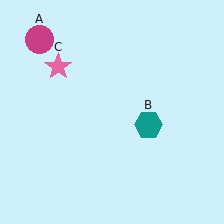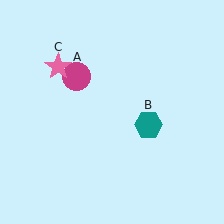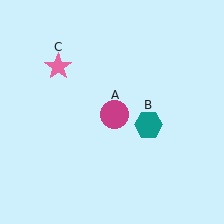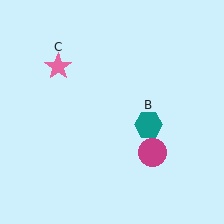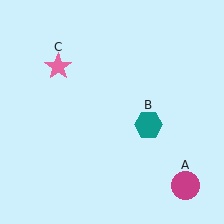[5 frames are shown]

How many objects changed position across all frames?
1 object changed position: magenta circle (object A).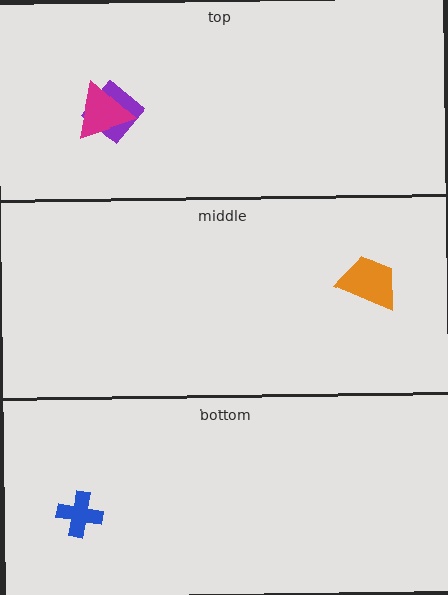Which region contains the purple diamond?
The top region.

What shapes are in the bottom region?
The blue cross.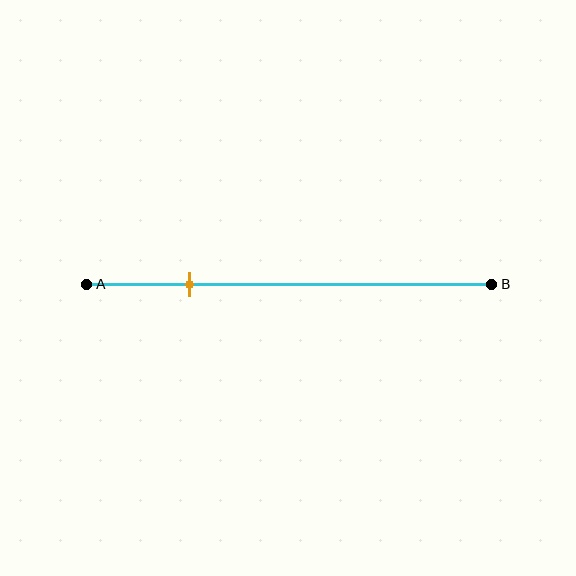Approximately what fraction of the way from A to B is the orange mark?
The orange mark is approximately 25% of the way from A to B.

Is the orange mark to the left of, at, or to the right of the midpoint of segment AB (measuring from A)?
The orange mark is to the left of the midpoint of segment AB.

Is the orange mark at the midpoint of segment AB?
No, the mark is at about 25% from A, not at the 50% midpoint.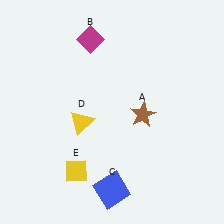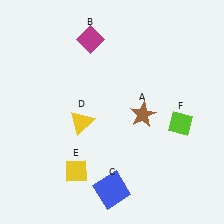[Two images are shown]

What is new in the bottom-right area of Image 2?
A lime diamond (F) was added in the bottom-right area of Image 2.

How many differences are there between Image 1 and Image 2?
There is 1 difference between the two images.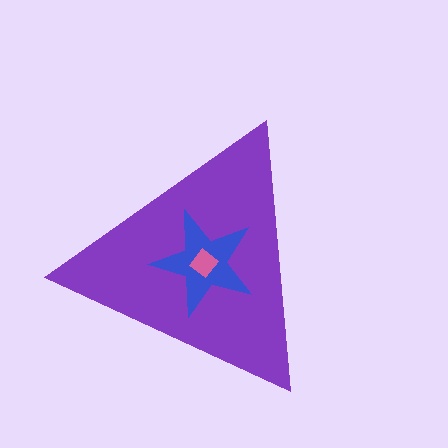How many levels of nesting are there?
3.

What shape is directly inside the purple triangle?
The blue star.